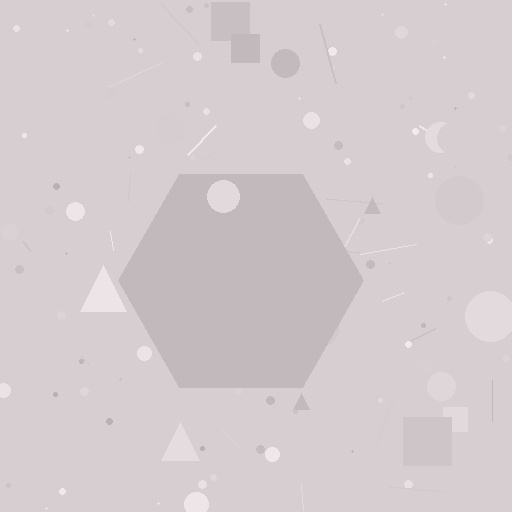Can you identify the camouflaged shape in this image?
The camouflaged shape is a hexagon.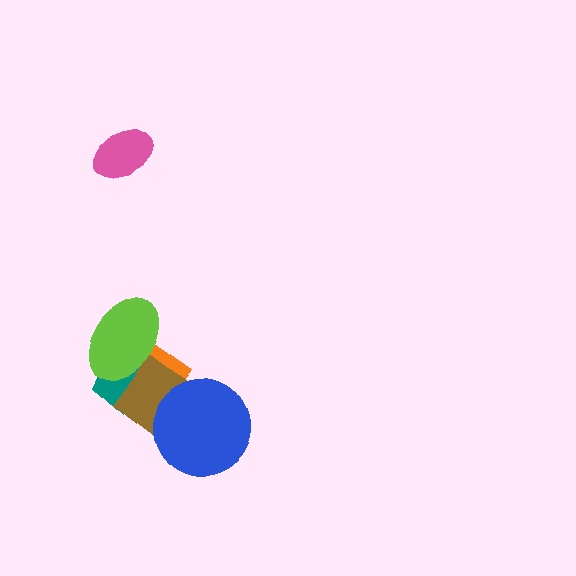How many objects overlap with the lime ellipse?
3 objects overlap with the lime ellipse.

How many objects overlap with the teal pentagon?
3 objects overlap with the teal pentagon.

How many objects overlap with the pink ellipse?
0 objects overlap with the pink ellipse.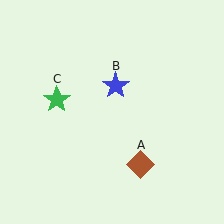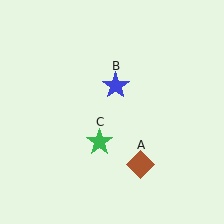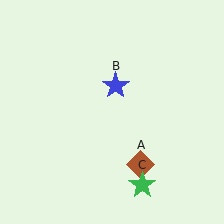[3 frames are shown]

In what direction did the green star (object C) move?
The green star (object C) moved down and to the right.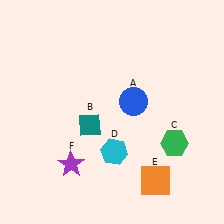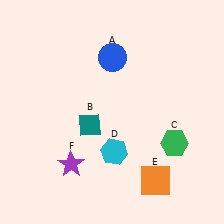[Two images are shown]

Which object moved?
The blue circle (A) moved up.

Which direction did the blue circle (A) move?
The blue circle (A) moved up.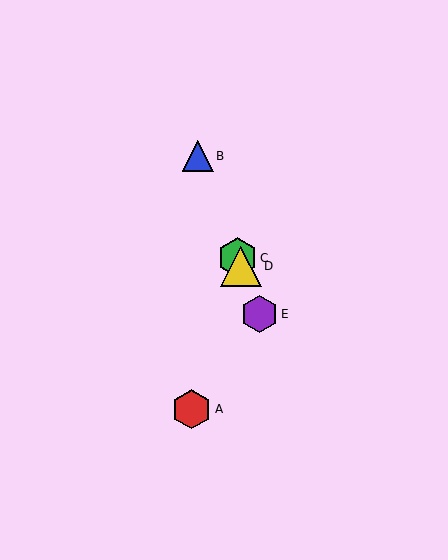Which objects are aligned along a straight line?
Objects B, C, D, E are aligned along a straight line.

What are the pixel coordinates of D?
Object D is at (241, 267).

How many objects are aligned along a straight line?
4 objects (B, C, D, E) are aligned along a straight line.